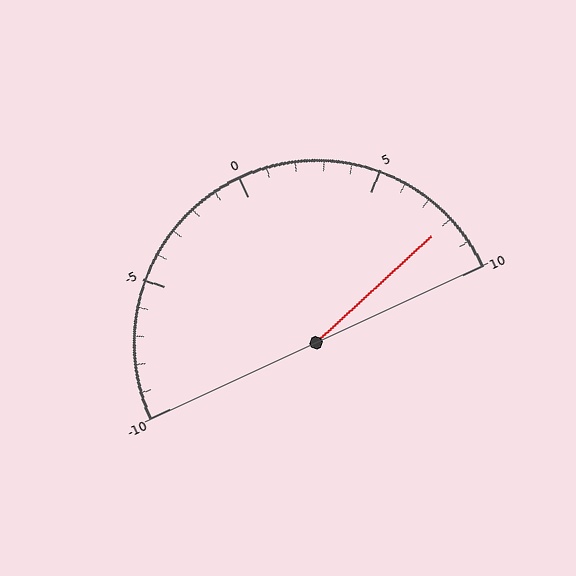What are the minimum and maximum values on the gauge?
The gauge ranges from -10 to 10.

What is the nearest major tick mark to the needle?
The nearest major tick mark is 10.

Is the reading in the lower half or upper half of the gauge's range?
The reading is in the upper half of the range (-10 to 10).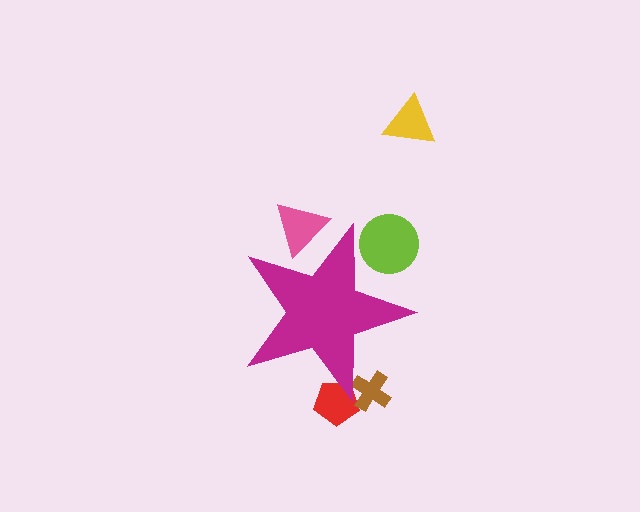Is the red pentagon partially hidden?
Yes, the red pentagon is partially hidden behind the magenta star.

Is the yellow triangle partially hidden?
No, the yellow triangle is fully visible.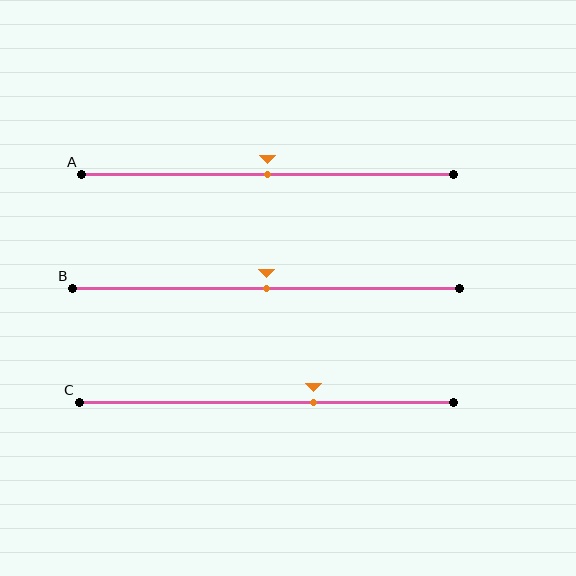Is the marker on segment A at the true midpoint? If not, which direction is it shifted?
Yes, the marker on segment A is at the true midpoint.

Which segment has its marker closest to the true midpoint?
Segment A has its marker closest to the true midpoint.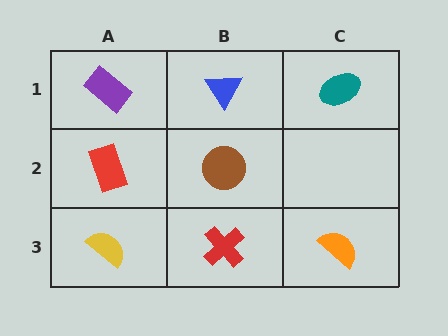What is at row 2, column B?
A brown circle.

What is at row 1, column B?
A blue triangle.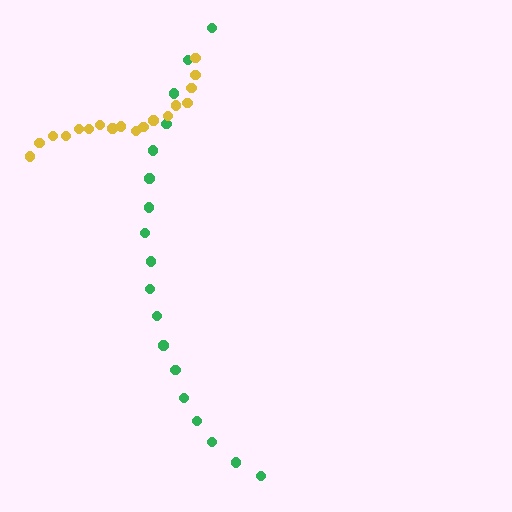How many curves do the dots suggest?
There are 2 distinct paths.